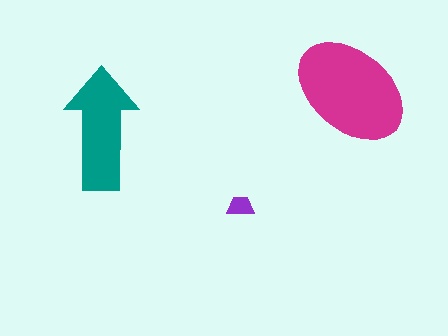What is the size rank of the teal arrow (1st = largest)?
2nd.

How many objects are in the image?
There are 3 objects in the image.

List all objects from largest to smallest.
The magenta ellipse, the teal arrow, the purple trapezoid.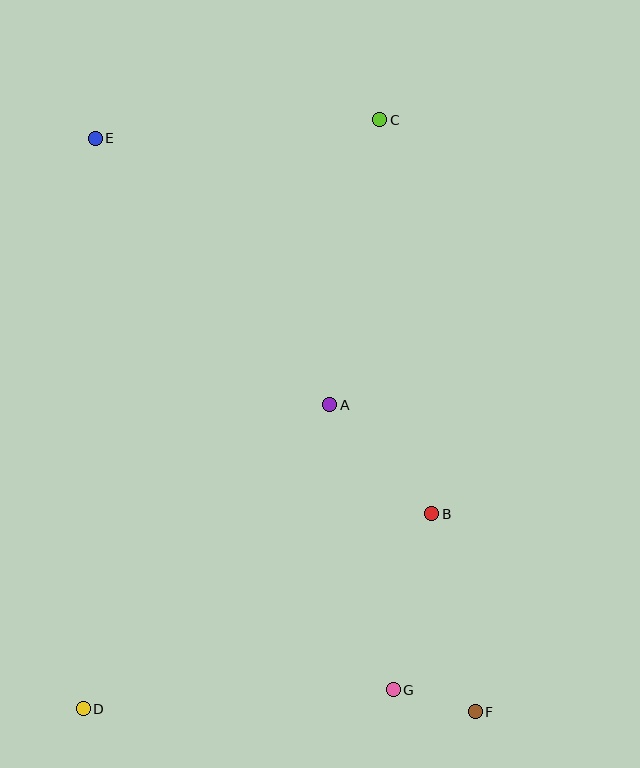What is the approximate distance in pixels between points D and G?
The distance between D and G is approximately 311 pixels.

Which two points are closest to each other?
Points F and G are closest to each other.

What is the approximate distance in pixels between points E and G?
The distance between E and G is approximately 627 pixels.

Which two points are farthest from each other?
Points E and F are farthest from each other.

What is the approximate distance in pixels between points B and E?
The distance between B and E is approximately 504 pixels.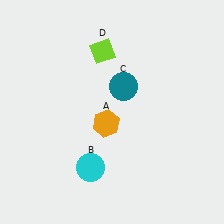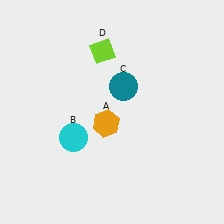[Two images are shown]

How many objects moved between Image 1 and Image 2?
1 object moved between the two images.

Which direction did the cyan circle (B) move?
The cyan circle (B) moved up.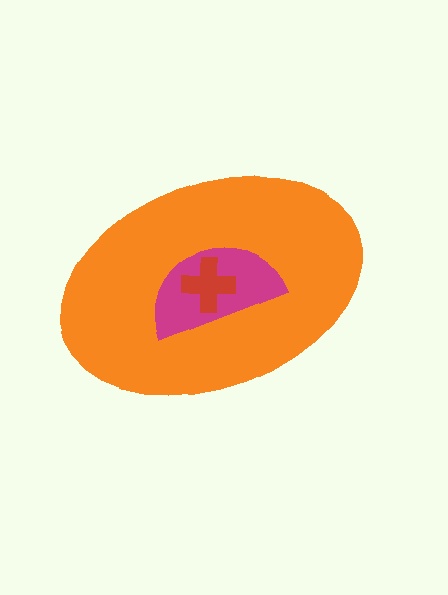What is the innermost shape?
The red cross.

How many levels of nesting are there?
3.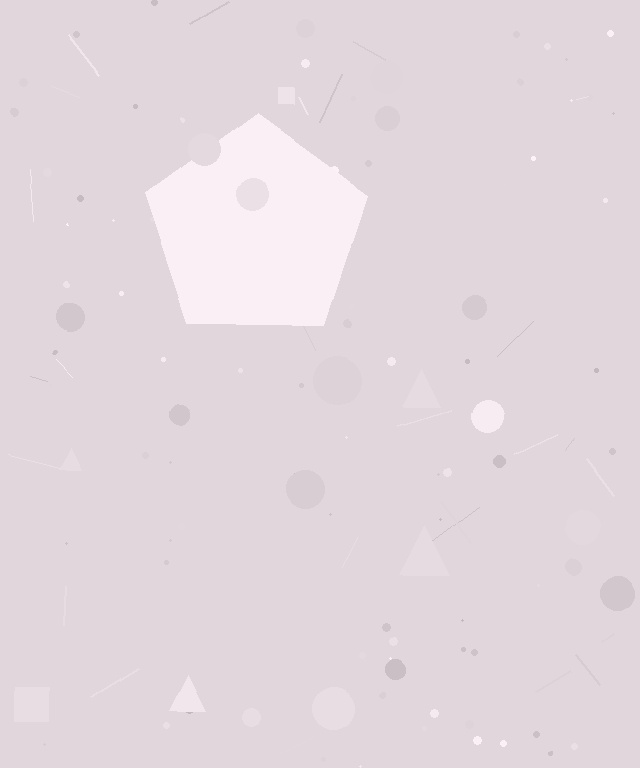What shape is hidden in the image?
A pentagon is hidden in the image.